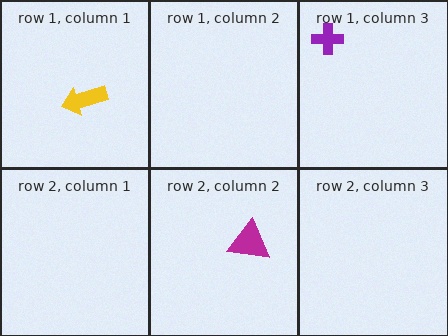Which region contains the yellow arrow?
The row 1, column 1 region.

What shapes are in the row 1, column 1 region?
The yellow arrow.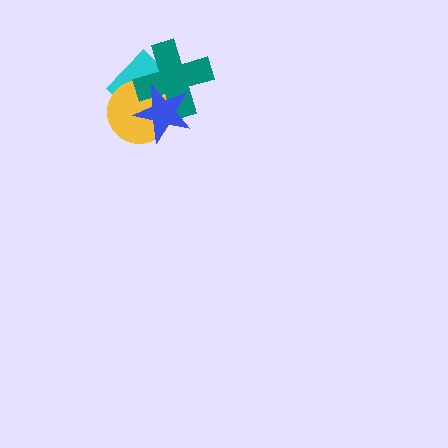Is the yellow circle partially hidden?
Yes, it is partially covered by another shape.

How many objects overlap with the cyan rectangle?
3 objects overlap with the cyan rectangle.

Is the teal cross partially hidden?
Yes, it is partially covered by another shape.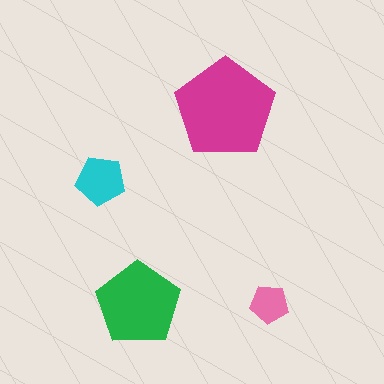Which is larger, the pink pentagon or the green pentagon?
The green one.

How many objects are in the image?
There are 4 objects in the image.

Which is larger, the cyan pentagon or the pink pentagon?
The cyan one.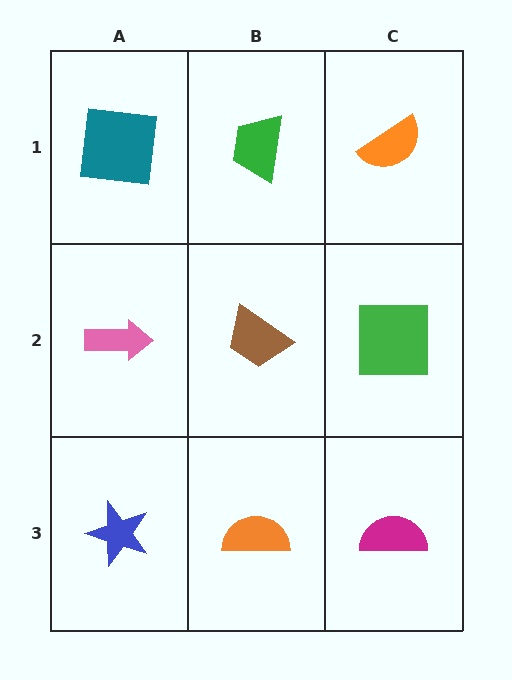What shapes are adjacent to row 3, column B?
A brown trapezoid (row 2, column B), a blue star (row 3, column A), a magenta semicircle (row 3, column C).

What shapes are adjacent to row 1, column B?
A brown trapezoid (row 2, column B), a teal square (row 1, column A), an orange semicircle (row 1, column C).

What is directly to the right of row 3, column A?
An orange semicircle.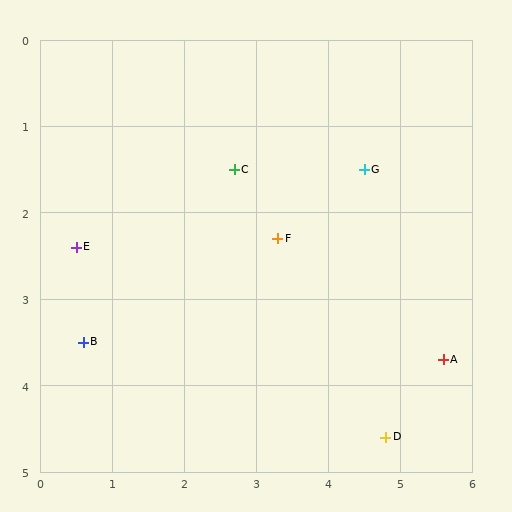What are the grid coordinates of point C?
Point C is at approximately (2.7, 1.5).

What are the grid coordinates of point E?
Point E is at approximately (0.5, 2.4).